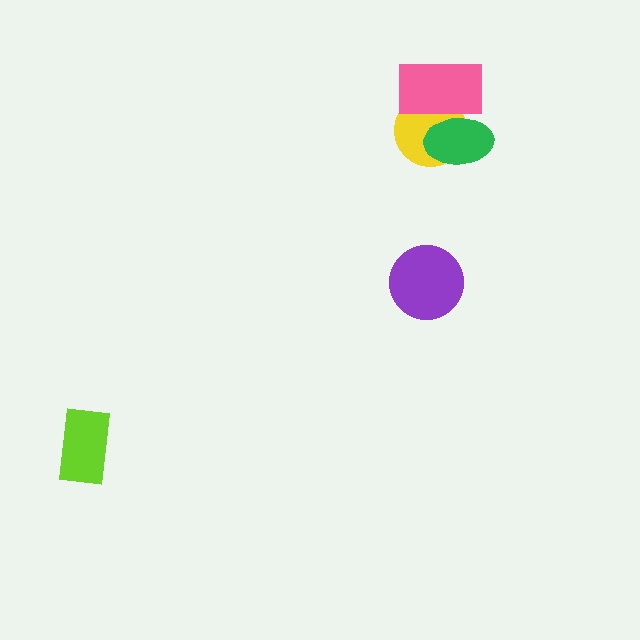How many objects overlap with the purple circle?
0 objects overlap with the purple circle.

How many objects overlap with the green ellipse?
2 objects overlap with the green ellipse.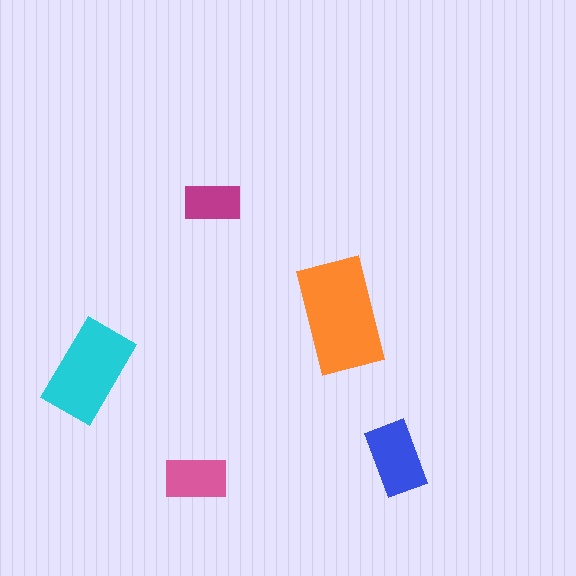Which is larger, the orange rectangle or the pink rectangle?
The orange one.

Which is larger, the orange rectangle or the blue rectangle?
The orange one.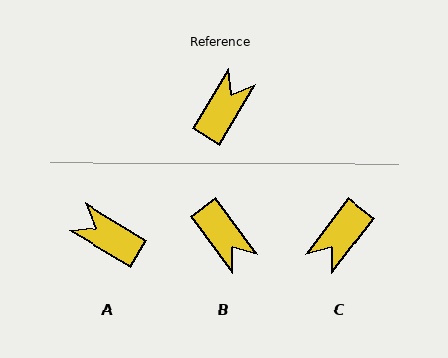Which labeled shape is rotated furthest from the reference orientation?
C, about 174 degrees away.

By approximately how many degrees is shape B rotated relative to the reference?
Approximately 112 degrees clockwise.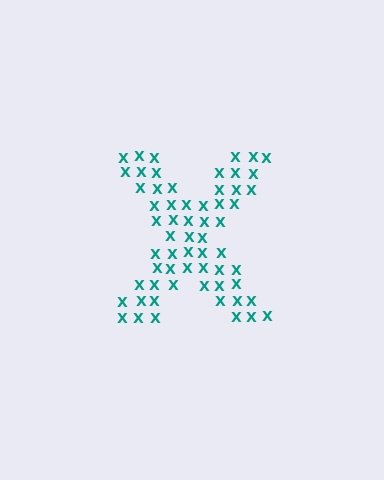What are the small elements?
The small elements are letter X's.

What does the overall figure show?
The overall figure shows the letter X.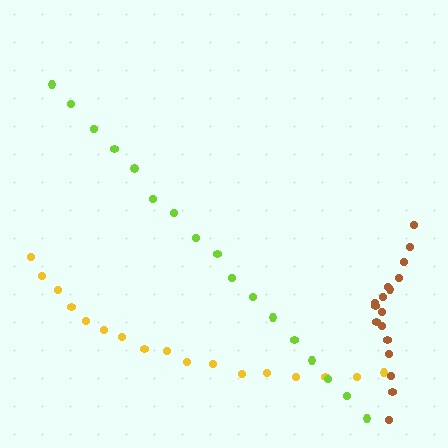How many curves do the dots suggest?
There are 3 distinct paths.